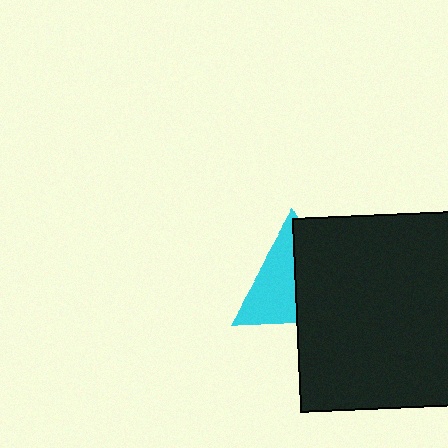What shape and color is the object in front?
The object in front is a black square.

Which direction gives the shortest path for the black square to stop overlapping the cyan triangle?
Moving right gives the shortest separation.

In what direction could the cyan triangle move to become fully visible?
The cyan triangle could move left. That would shift it out from behind the black square entirely.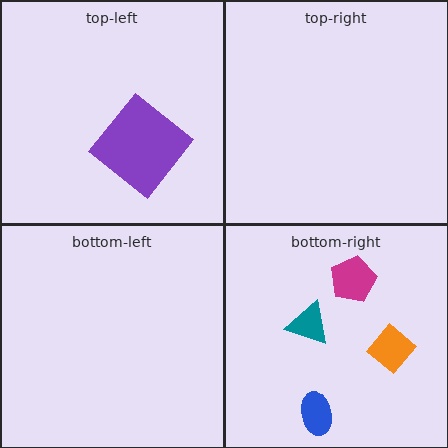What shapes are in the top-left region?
The purple diamond.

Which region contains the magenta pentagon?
The bottom-right region.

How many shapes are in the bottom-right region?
4.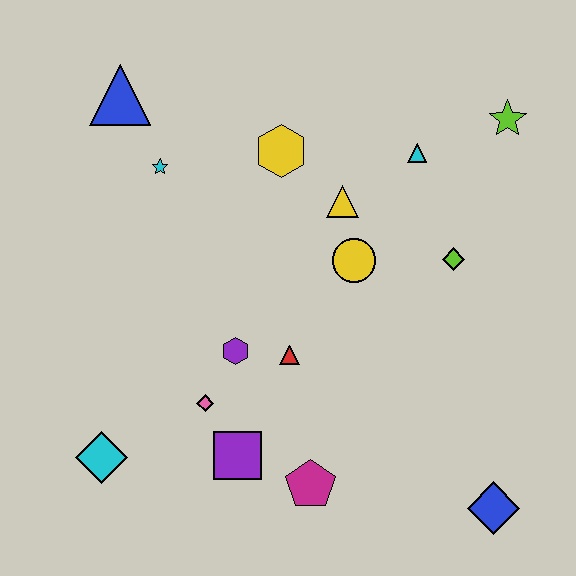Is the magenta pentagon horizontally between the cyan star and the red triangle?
No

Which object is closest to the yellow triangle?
The yellow circle is closest to the yellow triangle.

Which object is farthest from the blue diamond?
The blue triangle is farthest from the blue diamond.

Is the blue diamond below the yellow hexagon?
Yes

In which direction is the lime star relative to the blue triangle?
The lime star is to the right of the blue triangle.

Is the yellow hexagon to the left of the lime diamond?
Yes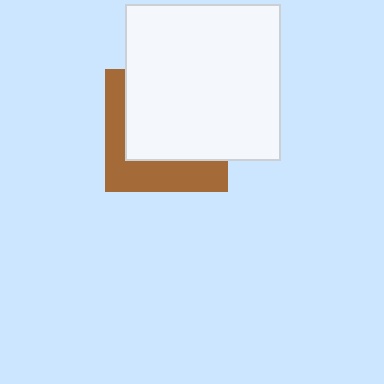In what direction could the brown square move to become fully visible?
The brown square could move toward the lower-left. That would shift it out from behind the white square entirely.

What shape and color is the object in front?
The object in front is a white square.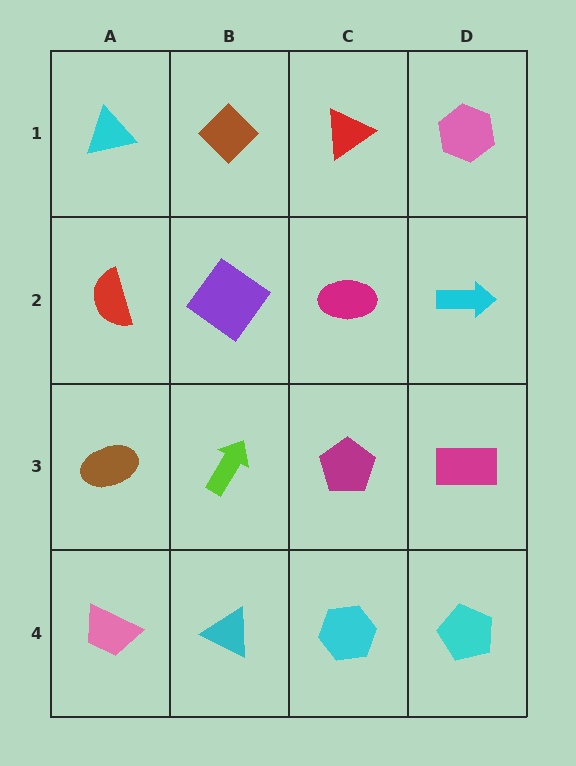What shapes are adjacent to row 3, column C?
A magenta ellipse (row 2, column C), a cyan hexagon (row 4, column C), a lime arrow (row 3, column B), a magenta rectangle (row 3, column D).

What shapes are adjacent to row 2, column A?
A cyan triangle (row 1, column A), a brown ellipse (row 3, column A), a purple diamond (row 2, column B).